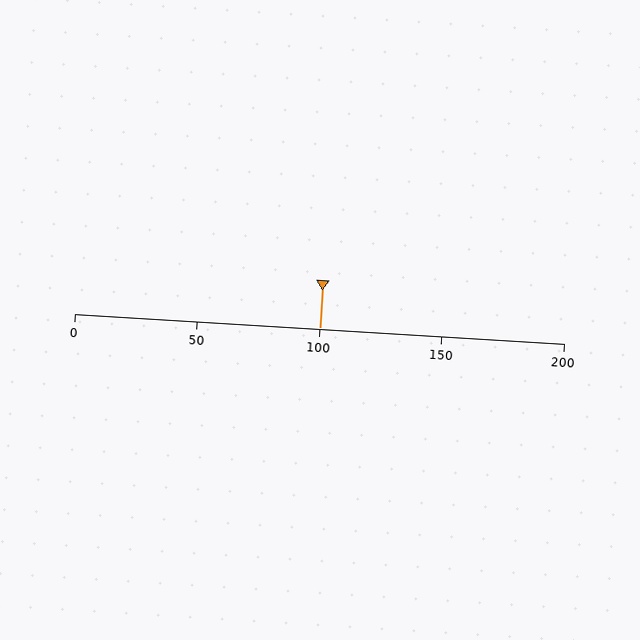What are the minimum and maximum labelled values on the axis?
The axis runs from 0 to 200.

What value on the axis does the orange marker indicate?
The marker indicates approximately 100.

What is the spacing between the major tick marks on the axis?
The major ticks are spaced 50 apart.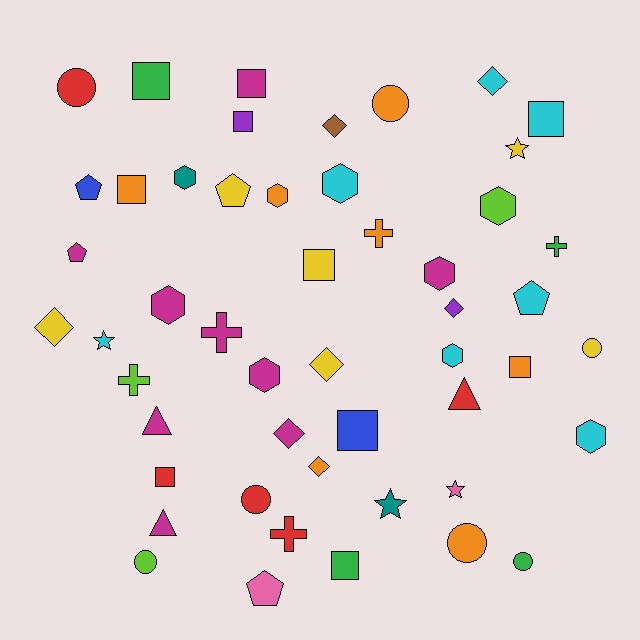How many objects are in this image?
There are 50 objects.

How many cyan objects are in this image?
There are 7 cyan objects.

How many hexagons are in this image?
There are 9 hexagons.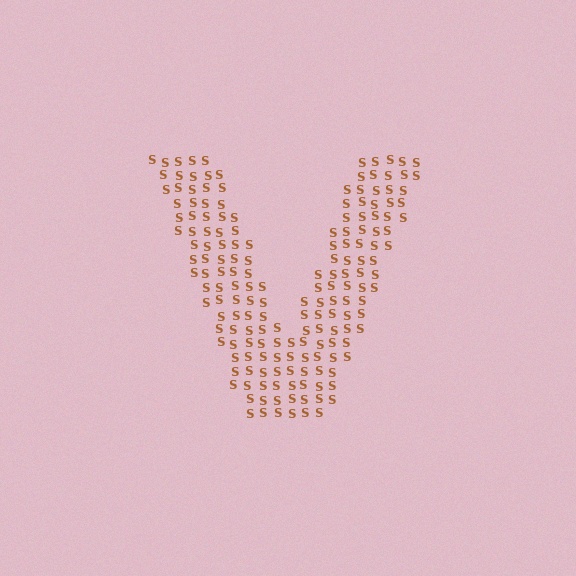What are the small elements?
The small elements are letter S's.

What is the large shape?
The large shape is the letter V.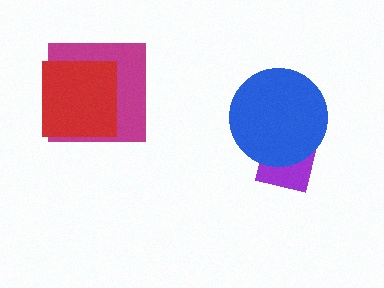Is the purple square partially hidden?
Yes, it is partially covered by another shape.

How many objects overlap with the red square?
1 object overlaps with the red square.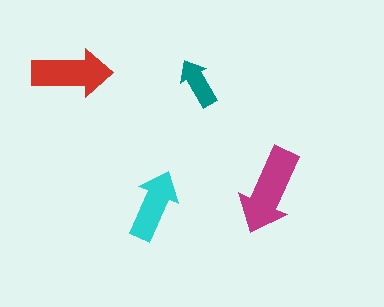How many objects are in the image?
There are 4 objects in the image.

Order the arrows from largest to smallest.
the magenta one, the red one, the cyan one, the teal one.